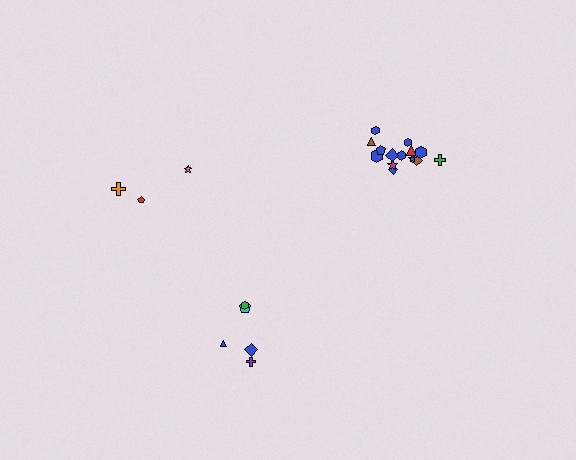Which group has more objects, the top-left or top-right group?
The top-right group.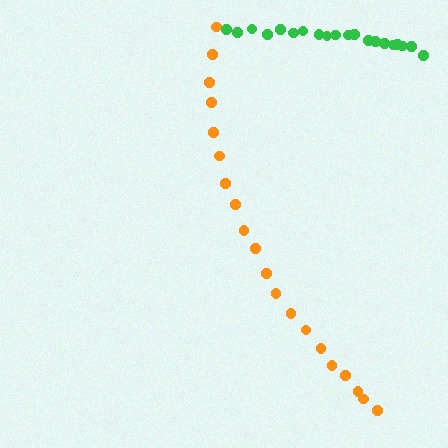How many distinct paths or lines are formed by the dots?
There are 2 distinct paths.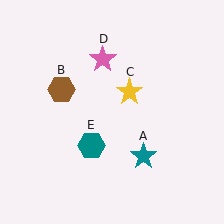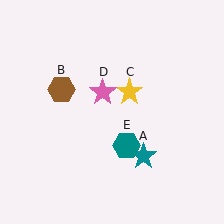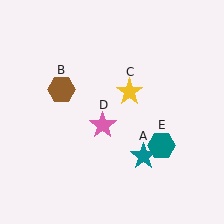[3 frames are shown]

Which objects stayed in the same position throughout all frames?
Teal star (object A) and brown hexagon (object B) and yellow star (object C) remained stationary.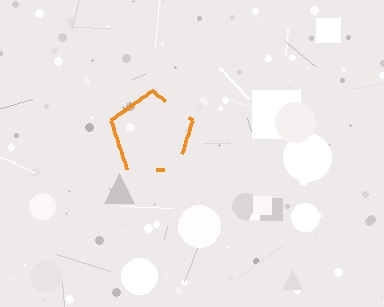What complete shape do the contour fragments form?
The contour fragments form a pentagon.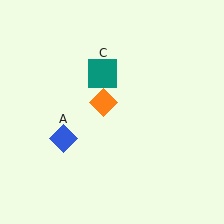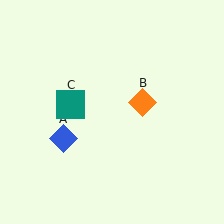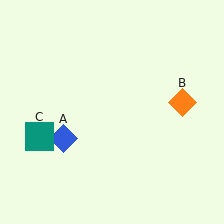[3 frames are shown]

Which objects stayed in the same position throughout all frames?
Blue diamond (object A) remained stationary.